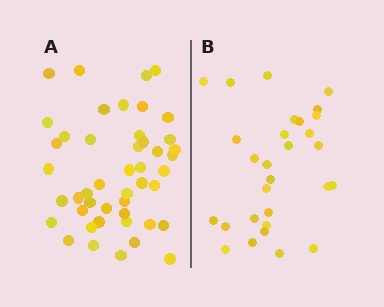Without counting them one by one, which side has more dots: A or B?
Region A (the left region) has more dots.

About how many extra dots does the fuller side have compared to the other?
Region A has approximately 15 more dots than region B.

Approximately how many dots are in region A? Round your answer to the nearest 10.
About 50 dots. (The exact count is 46, which rounds to 50.)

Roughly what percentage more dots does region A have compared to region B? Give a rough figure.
About 60% more.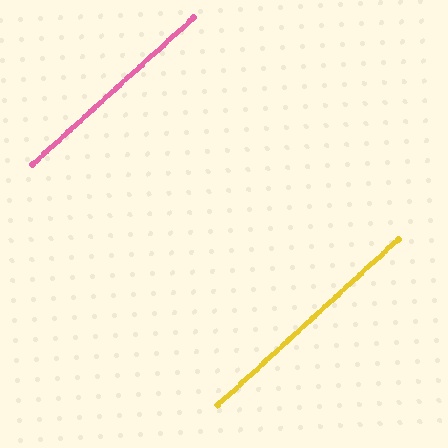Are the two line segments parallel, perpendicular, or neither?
Parallel — their directions differ by only 0.1°.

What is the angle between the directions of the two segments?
Approximately 0 degrees.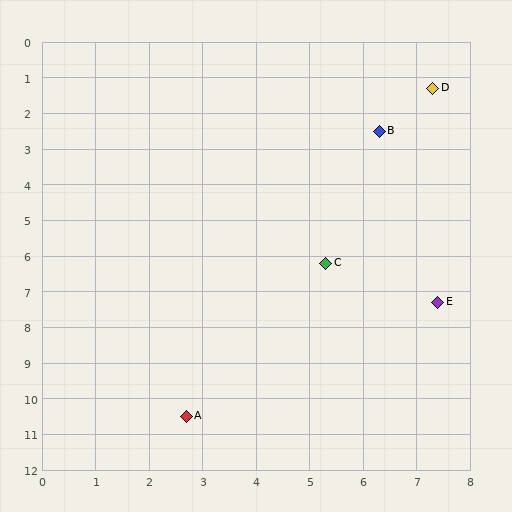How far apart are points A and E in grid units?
Points A and E are about 5.7 grid units apart.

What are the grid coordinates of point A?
Point A is at approximately (2.7, 10.5).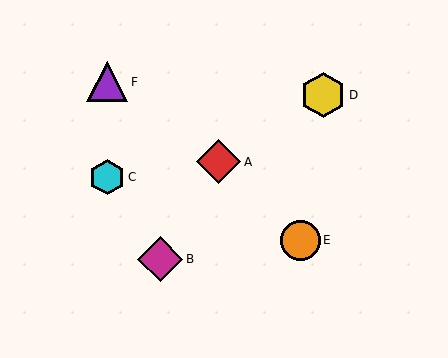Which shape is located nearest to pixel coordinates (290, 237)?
The orange circle (labeled E) at (300, 240) is nearest to that location.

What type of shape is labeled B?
Shape B is a magenta diamond.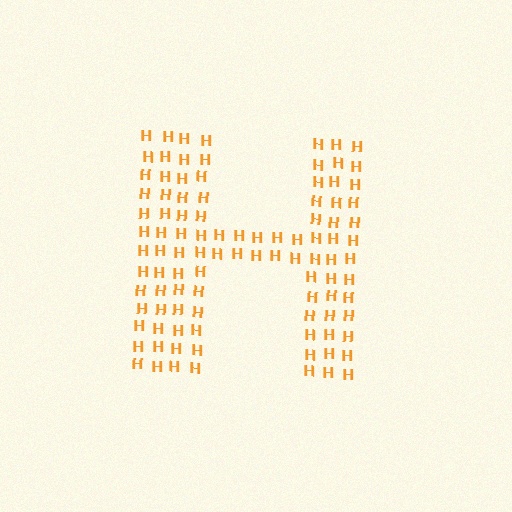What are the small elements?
The small elements are letter H's.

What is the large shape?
The large shape is the letter H.